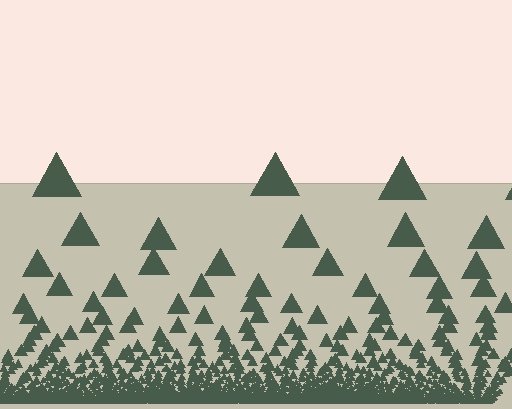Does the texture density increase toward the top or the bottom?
Density increases toward the bottom.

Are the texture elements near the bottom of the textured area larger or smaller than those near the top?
Smaller. The gradient is inverted — elements near the bottom are smaller and denser.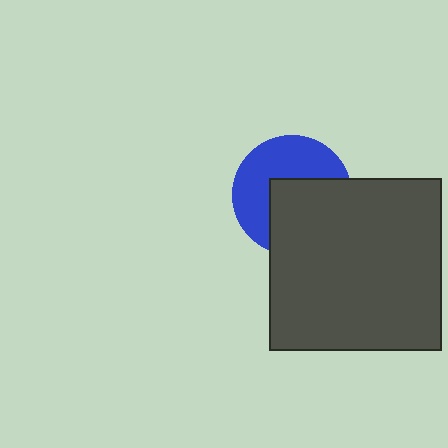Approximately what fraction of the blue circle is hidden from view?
Roughly 49% of the blue circle is hidden behind the dark gray square.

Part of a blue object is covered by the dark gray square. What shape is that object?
It is a circle.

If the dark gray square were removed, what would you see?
You would see the complete blue circle.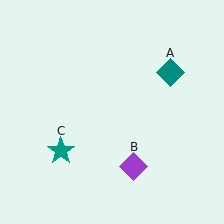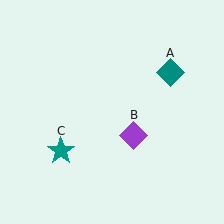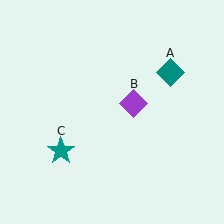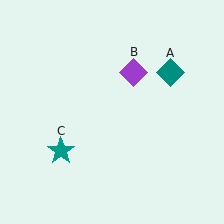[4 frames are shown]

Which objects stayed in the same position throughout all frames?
Teal diamond (object A) and teal star (object C) remained stationary.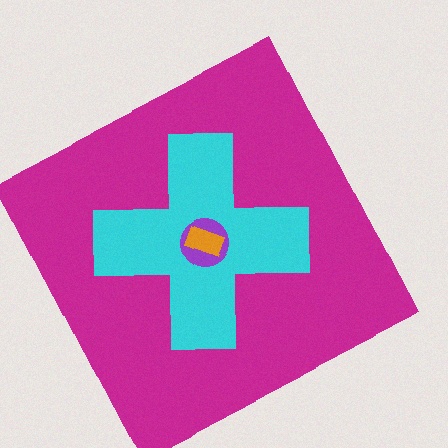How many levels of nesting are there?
4.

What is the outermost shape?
The magenta square.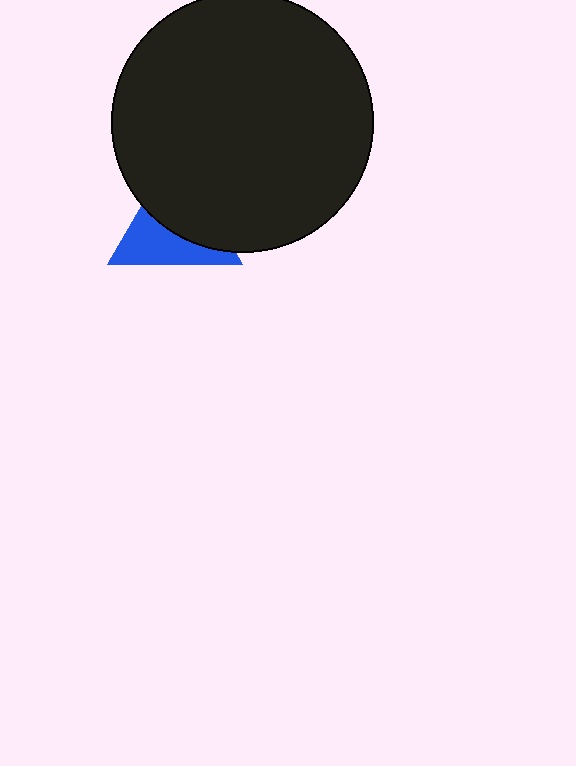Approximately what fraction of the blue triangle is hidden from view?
Roughly 54% of the blue triangle is hidden behind the black circle.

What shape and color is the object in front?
The object in front is a black circle.